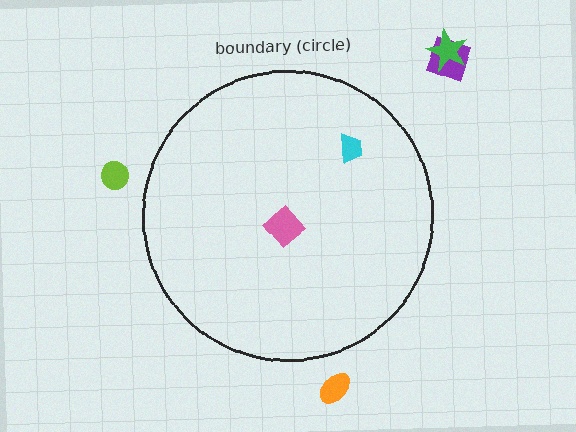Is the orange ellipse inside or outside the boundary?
Outside.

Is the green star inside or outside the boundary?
Outside.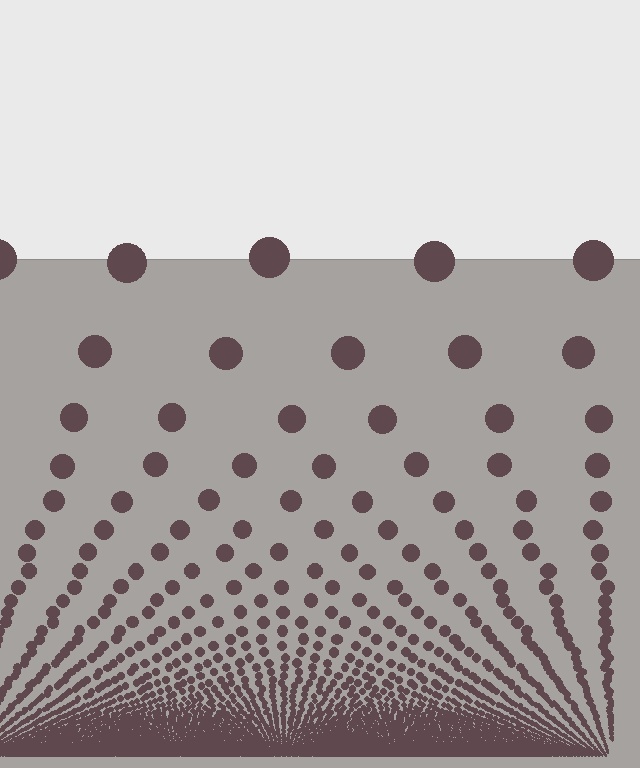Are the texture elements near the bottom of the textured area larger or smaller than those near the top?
Smaller. The gradient is inverted — elements near the bottom are smaller and denser.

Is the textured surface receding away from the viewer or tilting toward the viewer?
The surface appears to tilt toward the viewer. Texture elements get larger and sparser toward the top.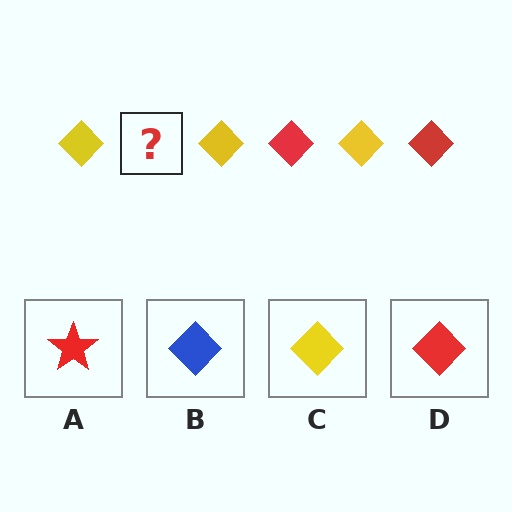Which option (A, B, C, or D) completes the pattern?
D.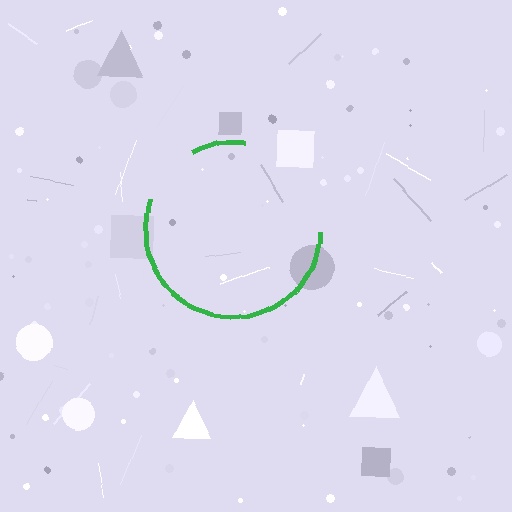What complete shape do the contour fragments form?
The contour fragments form a circle.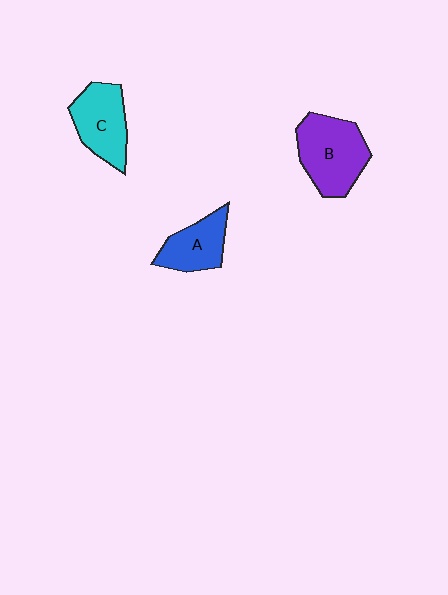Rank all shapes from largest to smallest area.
From largest to smallest: B (purple), C (cyan), A (blue).